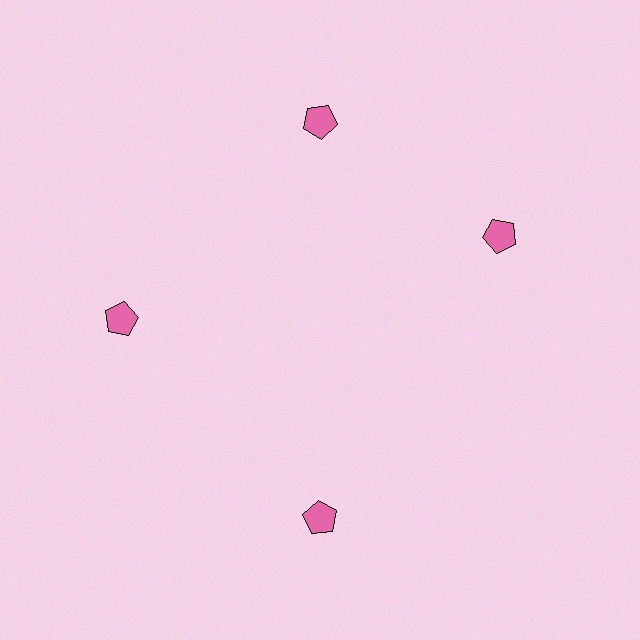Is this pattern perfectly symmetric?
No. The 4 pink pentagons are arranged in a ring, but one element near the 3 o'clock position is rotated out of alignment along the ring, breaking the 4-fold rotational symmetry.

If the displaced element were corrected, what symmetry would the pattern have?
It would have 4-fold rotational symmetry — the pattern would map onto itself every 90 degrees.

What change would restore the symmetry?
The symmetry would be restored by rotating it back into even spacing with its neighbors so that all 4 pentagons sit at equal angles and equal distance from the center.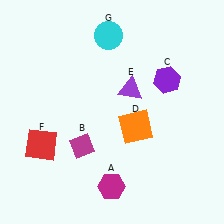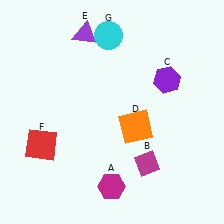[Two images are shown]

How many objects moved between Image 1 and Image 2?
2 objects moved between the two images.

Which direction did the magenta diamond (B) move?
The magenta diamond (B) moved right.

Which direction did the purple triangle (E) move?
The purple triangle (E) moved up.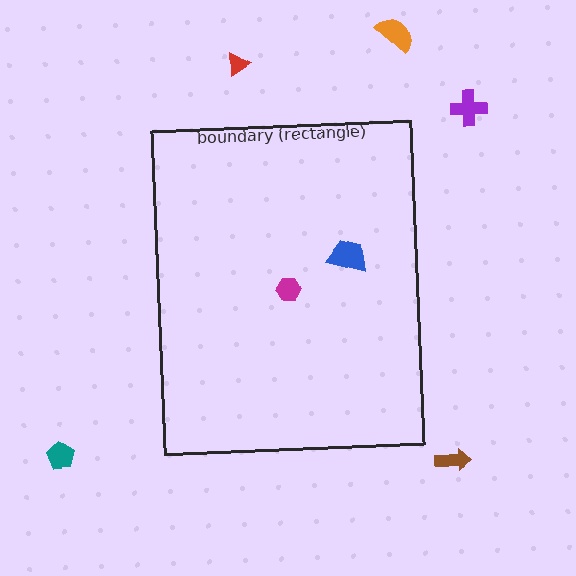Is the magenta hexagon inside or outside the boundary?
Inside.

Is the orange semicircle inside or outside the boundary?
Outside.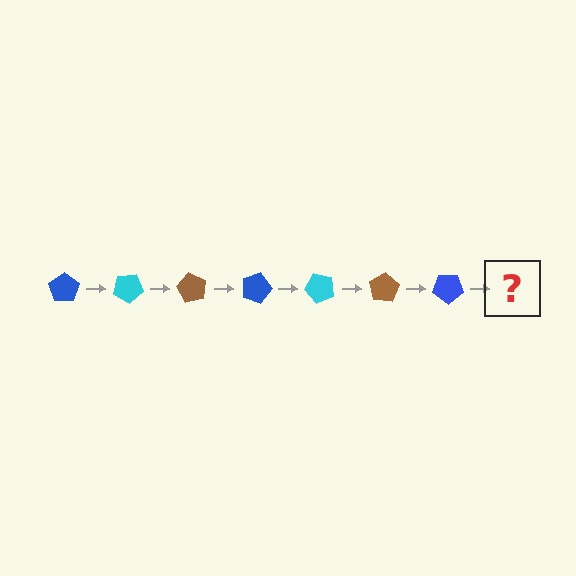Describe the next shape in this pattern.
It should be a cyan pentagon, rotated 210 degrees from the start.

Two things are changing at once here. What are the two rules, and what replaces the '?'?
The two rules are that it rotates 30 degrees each step and the color cycles through blue, cyan, and brown. The '?' should be a cyan pentagon, rotated 210 degrees from the start.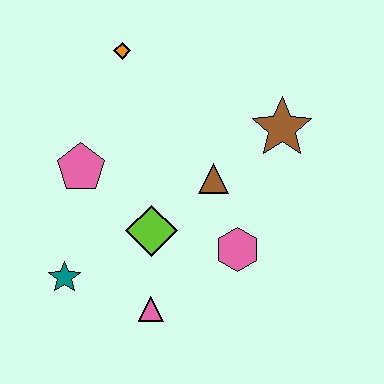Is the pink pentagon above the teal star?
Yes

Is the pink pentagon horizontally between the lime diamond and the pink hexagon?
No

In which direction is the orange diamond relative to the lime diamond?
The orange diamond is above the lime diamond.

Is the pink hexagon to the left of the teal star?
No